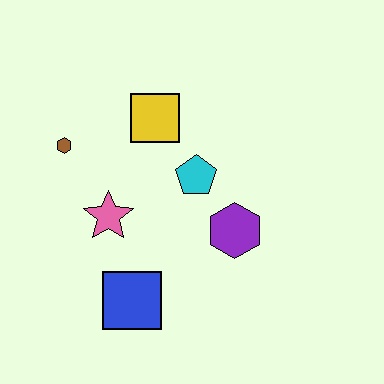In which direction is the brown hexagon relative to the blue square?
The brown hexagon is above the blue square.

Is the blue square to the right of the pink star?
Yes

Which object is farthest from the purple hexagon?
The brown hexagon is farthest from the purple hexagon.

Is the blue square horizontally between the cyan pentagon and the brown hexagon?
Yes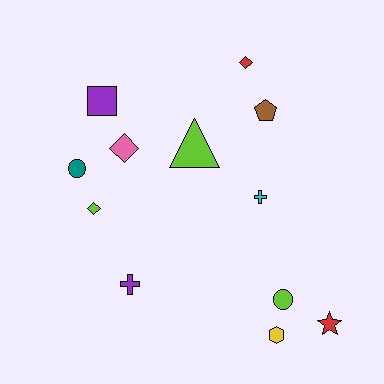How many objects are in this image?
There are 12 objects.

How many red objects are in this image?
There are 2 red objects.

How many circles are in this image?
There are 2 circles.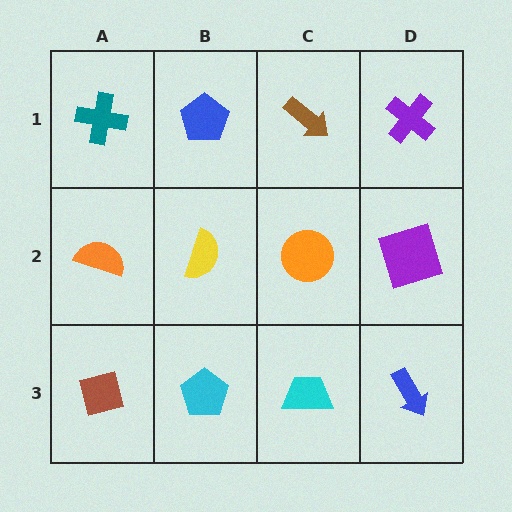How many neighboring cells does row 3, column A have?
2.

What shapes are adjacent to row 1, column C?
An orange circle (row 2, column C), a blue pentagon (row 1, column B), a purple cross (row 1, column D).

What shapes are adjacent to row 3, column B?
A yellow semicircle (row 2, column B), a brown diamond (row 3, column A), a cyan trapezoid (row 3, column C).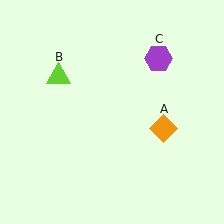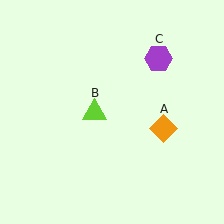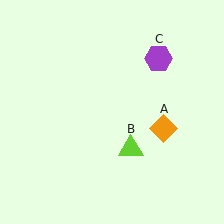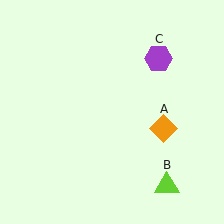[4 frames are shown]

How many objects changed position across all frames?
1 object changed position: lime triangle (object B).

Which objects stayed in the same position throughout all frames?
Orange diamond (object A) and purple hexagon (object C) remained stationary.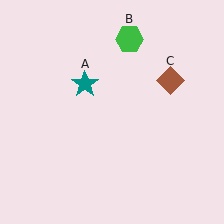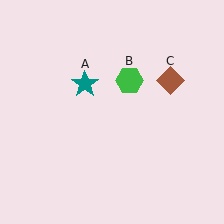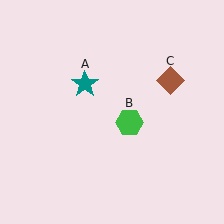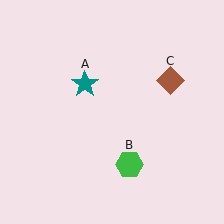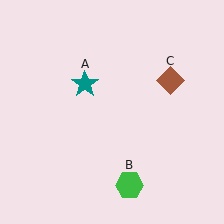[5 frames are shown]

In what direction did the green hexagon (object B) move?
The green hexagon (object B) moved down.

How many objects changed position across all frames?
1 object changed position: green hexagon (object B).